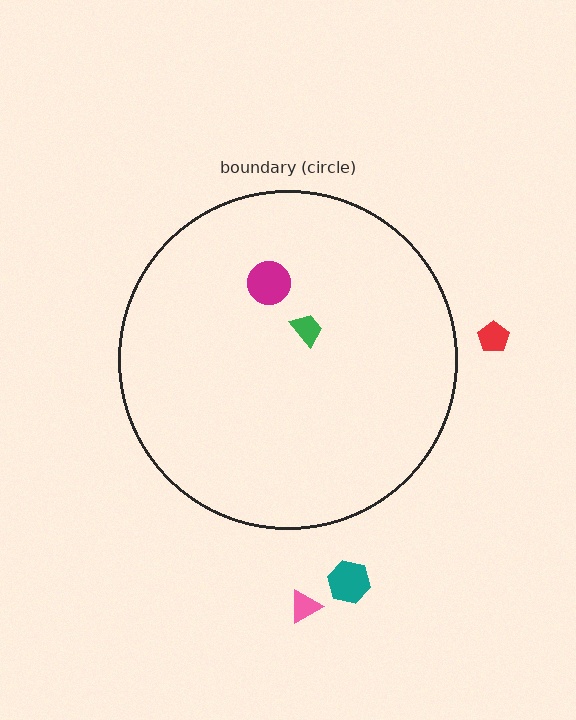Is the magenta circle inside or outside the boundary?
Inside.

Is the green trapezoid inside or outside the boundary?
Inside.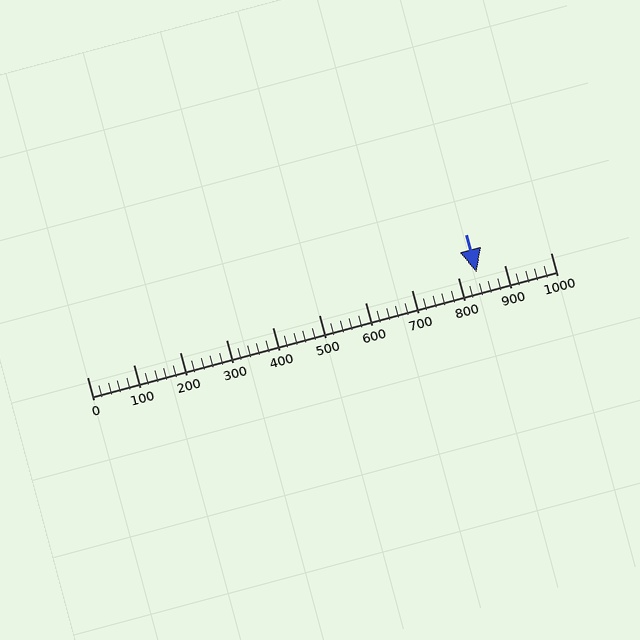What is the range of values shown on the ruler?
The ruler shows values from 0 to 1000.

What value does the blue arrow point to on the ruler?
The blue arrow points to approximately 840.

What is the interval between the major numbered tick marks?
The major tick marks are spaced 100 units apart.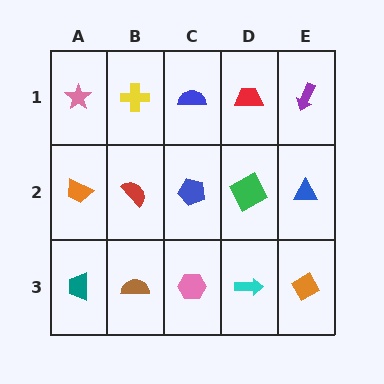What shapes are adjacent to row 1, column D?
A green square (row 2, column D), a blue semicircle (row 1, column C), a purple arrow (row 1, column E).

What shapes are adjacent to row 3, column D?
A green square (row 2, column D), a pink hexagon (row 3, column C), an orange diamond (row 3, column E).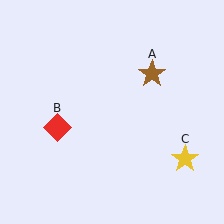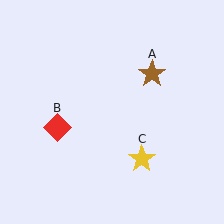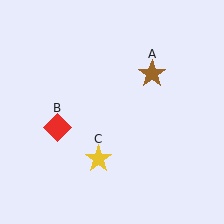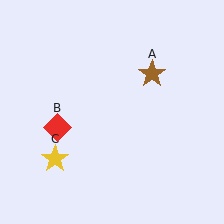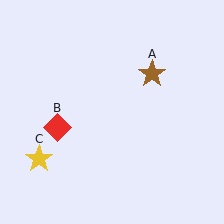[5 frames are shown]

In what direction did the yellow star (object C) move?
The yellow star (object C) moved left.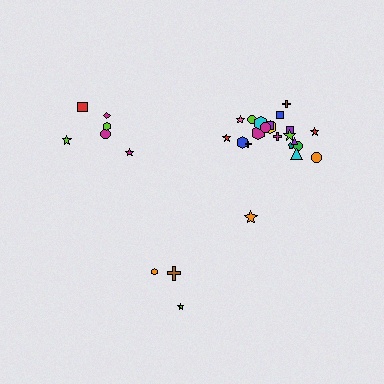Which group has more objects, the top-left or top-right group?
The top-right group.